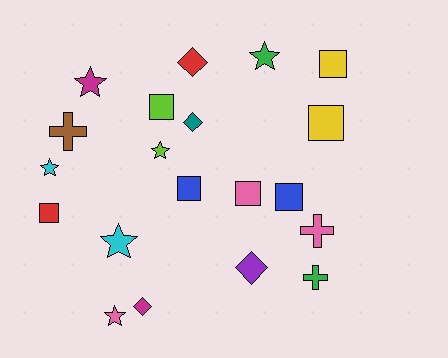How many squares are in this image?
There are 7 squares.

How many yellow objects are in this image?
There are 2 yellow objects.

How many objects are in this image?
There are 20 objects.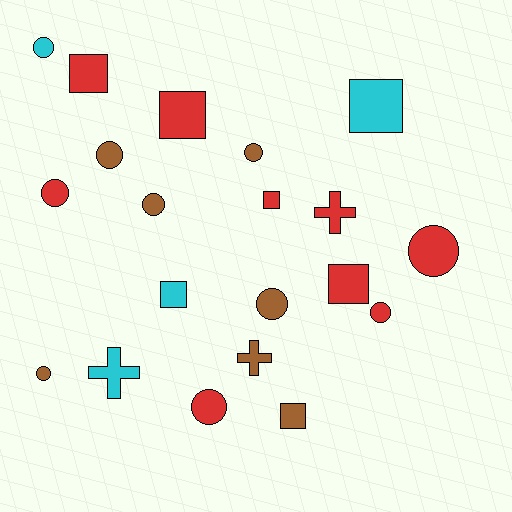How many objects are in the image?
There are 20 objects.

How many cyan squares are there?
There are 2 cyan squares.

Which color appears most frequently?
Red, with 9 objects.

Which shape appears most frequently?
Circle, with 10 objects.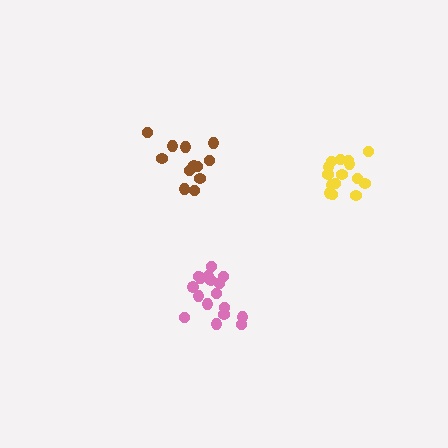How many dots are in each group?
Group 1: 18 dots, Group 2: 15 dots, Group 3: 12 dots (45 total).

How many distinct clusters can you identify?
There are 3 distinct clusters.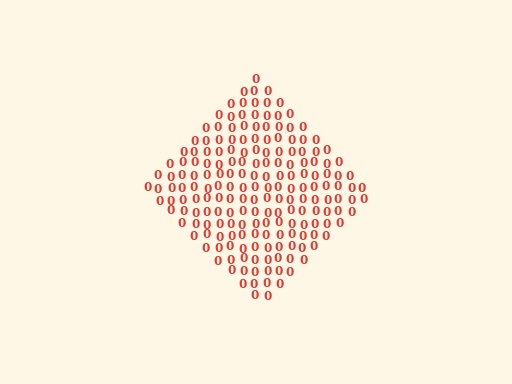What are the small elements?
The small elements are digit 0's.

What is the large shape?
The large shape is a diamond.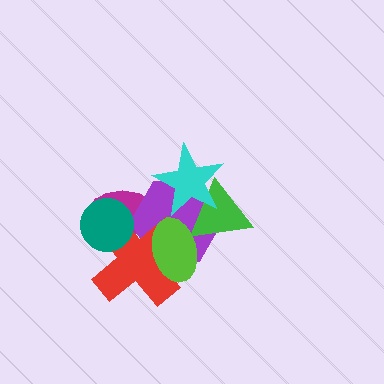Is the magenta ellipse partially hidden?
Yes, it is partially covered by another shape.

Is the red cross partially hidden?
Yes, it is partially covered by another shape.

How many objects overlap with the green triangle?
3 objects overlap with the green triangle.